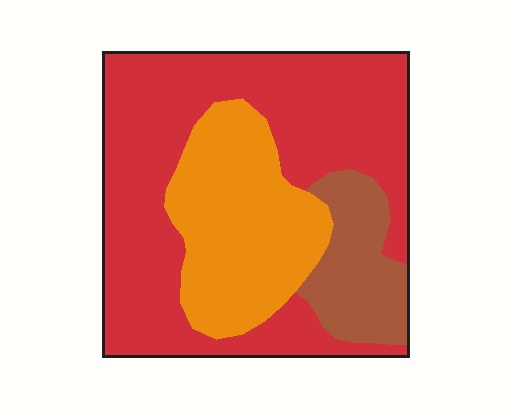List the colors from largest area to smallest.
From largest to smallest: red, orange, brown.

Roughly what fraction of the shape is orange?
Orange covers around 30% of the shape.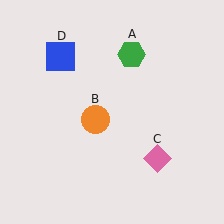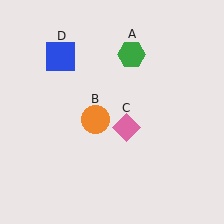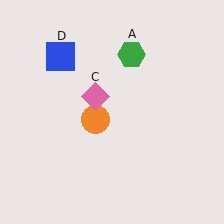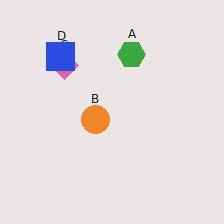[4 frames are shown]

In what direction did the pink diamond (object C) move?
The pink diamond (object C) moved up and to the left.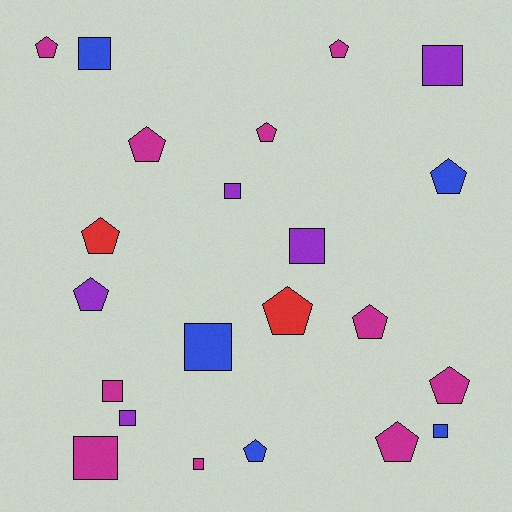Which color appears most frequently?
Magenta, with 10 objects.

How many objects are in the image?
There are 22 objects.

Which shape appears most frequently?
Pentagon, with 12 objects.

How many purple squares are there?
There are 4 purple squares.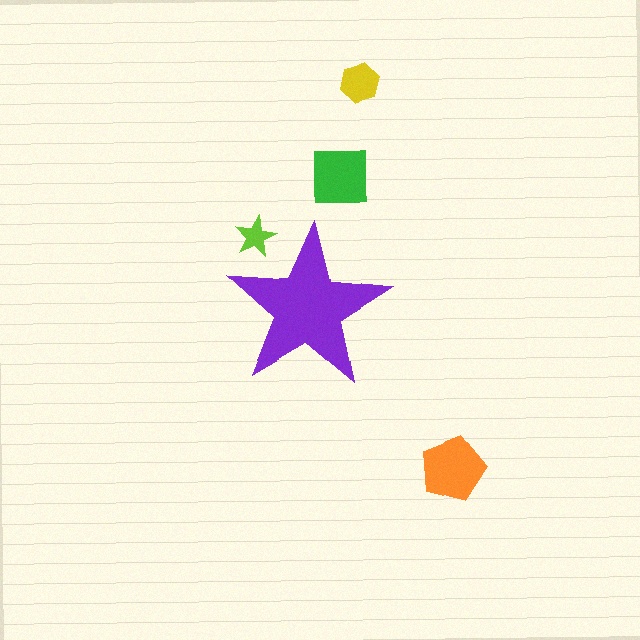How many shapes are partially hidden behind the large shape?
1 shape is partially hidden.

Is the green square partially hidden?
No, the green square is fully visible.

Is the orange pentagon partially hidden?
No, the orange pentagon is fully visible.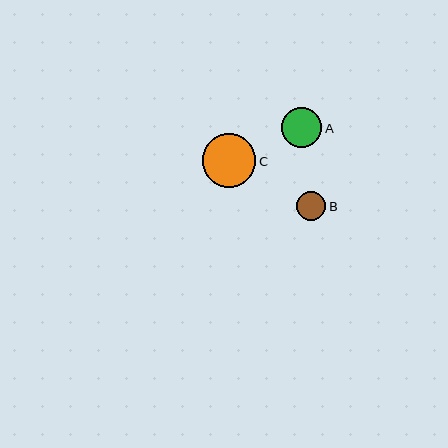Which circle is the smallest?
Circle B is the smallest with a size of approximately 29 pixels.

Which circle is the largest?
Circle C is the largest with a size of approximately 54 pixels.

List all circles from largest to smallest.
From largest to smallest: C, A, B.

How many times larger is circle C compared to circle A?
Circle C is approximately 1.3 times the size of circle A.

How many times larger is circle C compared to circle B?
Circle C is approximately 1.9 times the size of circle B.